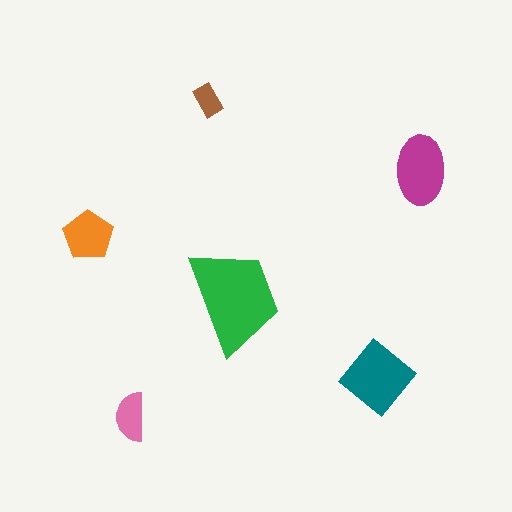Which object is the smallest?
The brown rectangle.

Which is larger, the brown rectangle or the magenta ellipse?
The magenta ellipse.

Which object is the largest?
The green trapezoid.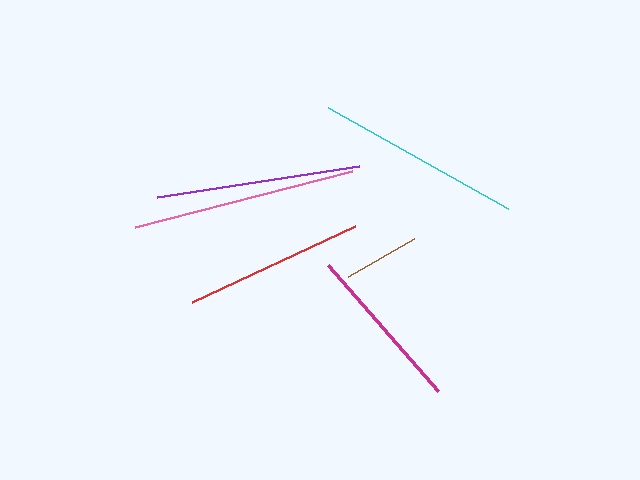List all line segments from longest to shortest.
From longest to shortest: pink, cyan, purple, red, magenta, brown.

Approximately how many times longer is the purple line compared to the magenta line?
The purple line is approximately 1.2 times the length of the magenta line.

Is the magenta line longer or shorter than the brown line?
The magenta line is longer than the brown line.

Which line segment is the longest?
The pink line is the longest at approximately 224 pixels.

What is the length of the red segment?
The red segment is approximately 180 pixels long.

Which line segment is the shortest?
The brown line is the shortest at approximately 77 pixels.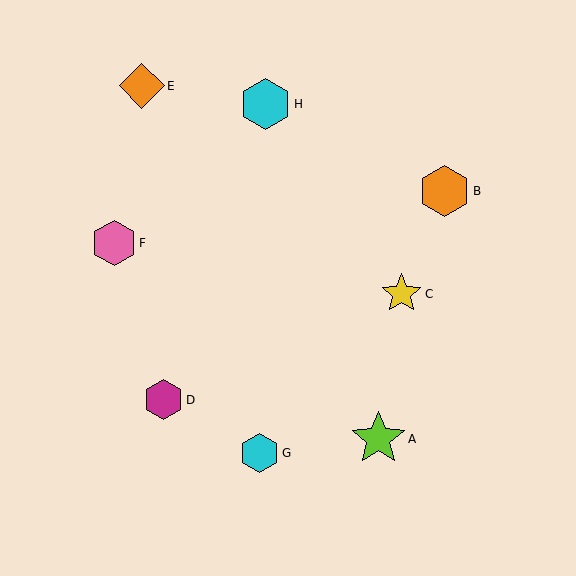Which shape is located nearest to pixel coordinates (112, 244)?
The pink hexagon (labeled F) at (114, 243) is nearest to that location.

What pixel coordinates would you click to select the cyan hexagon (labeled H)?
Click at (266, 104) to select the cyan hexagon H.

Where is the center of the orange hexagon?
The center of the orange hexagon is at (445, 191).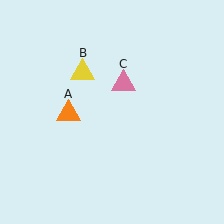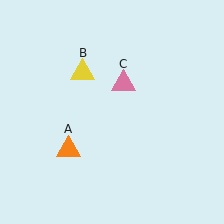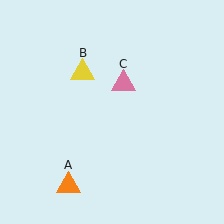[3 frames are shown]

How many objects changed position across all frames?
1 object changed position: orange triangle (object A).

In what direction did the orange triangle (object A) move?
The orange triangle (object A) moved down.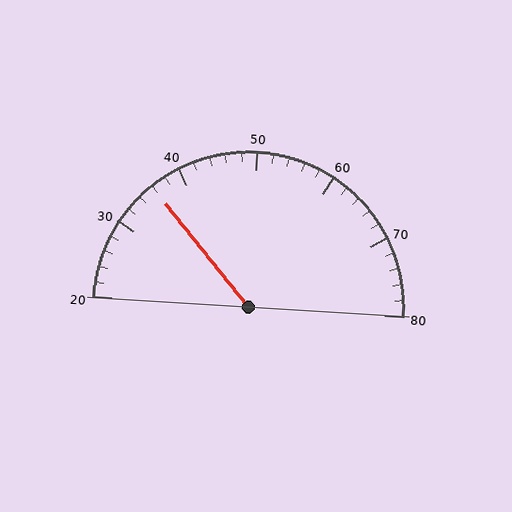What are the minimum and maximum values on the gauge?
The gauge ranges from 20 to 80.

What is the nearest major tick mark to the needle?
The nearest major tick mark is 40.